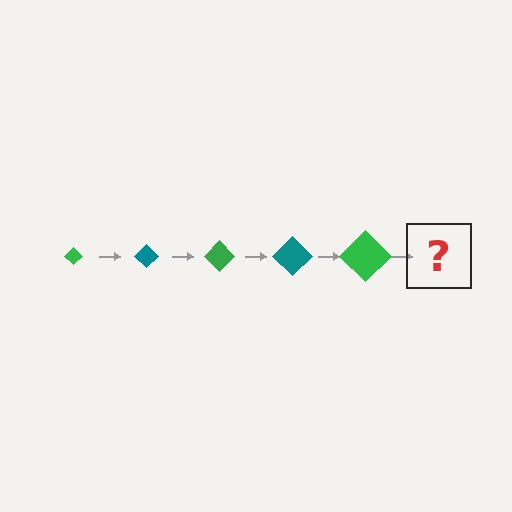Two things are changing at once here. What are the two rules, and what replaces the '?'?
The two rules are that the diamond grows larger each step and the color cycles through green and teal. The '?' should be a teal diamond, larger than the previous one.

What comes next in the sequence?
The next element should be a teal diamond, larger than the previous one.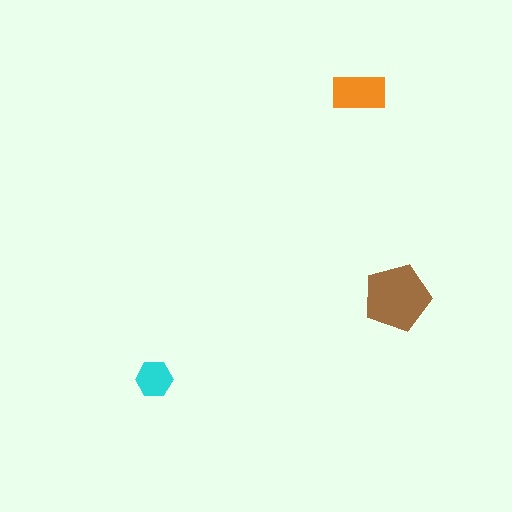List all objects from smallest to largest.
The cyan hexagon, the orange rectangle, the brown pentagon.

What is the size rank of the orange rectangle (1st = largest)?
2nd.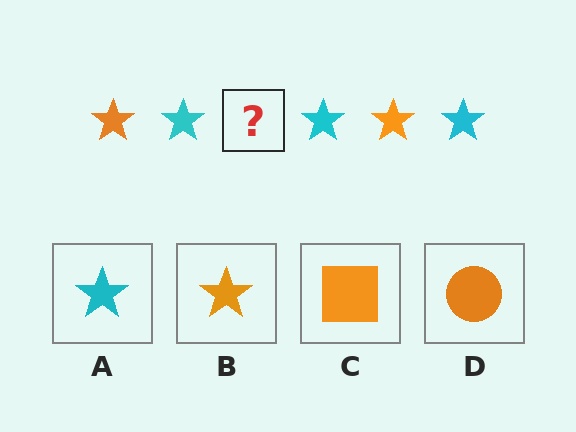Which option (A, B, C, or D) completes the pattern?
B.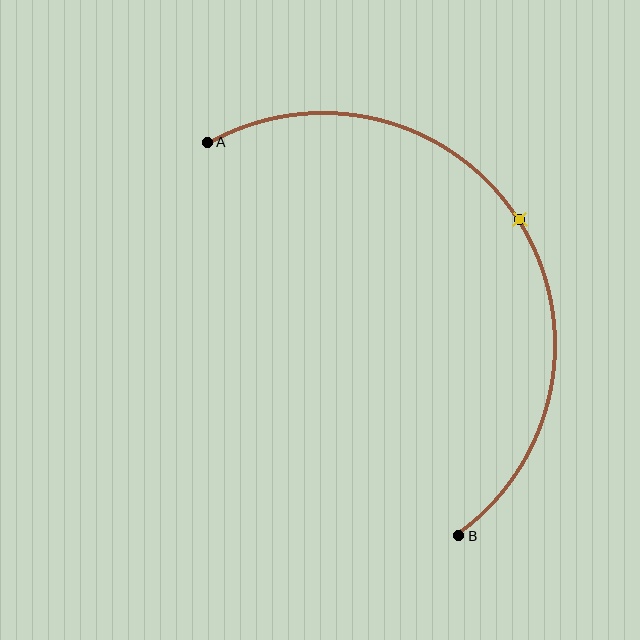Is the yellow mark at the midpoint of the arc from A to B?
Yes. The yellow mark lies on the arc at equal arc-length from both A and B — it is the arc midpoint.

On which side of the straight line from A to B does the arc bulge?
The arc bulges to the right of the straight line connecting A and B.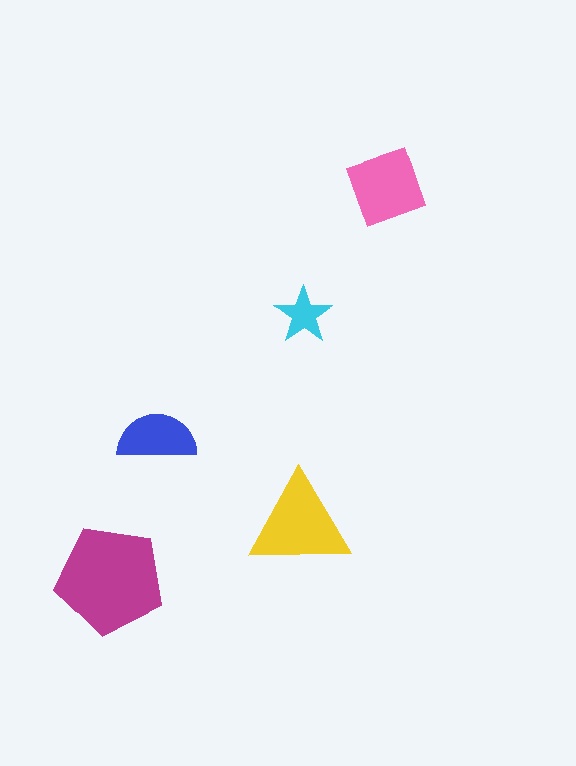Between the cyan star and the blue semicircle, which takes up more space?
The blue semicircle.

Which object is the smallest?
The cyan star.